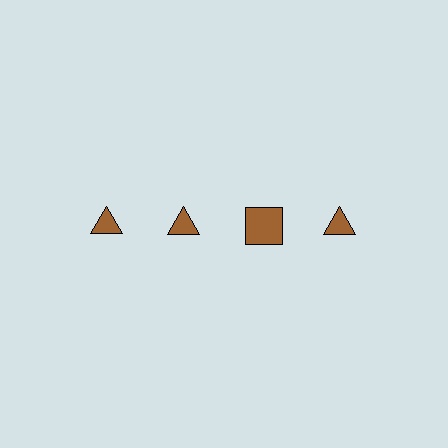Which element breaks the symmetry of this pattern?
The brown square in the top row, center column breaks the symmetry. All other shapes are brown triangles.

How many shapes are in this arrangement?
There are 4 shapes arranged in a grid pattern.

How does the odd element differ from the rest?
It has a different shape: square instead of triangle.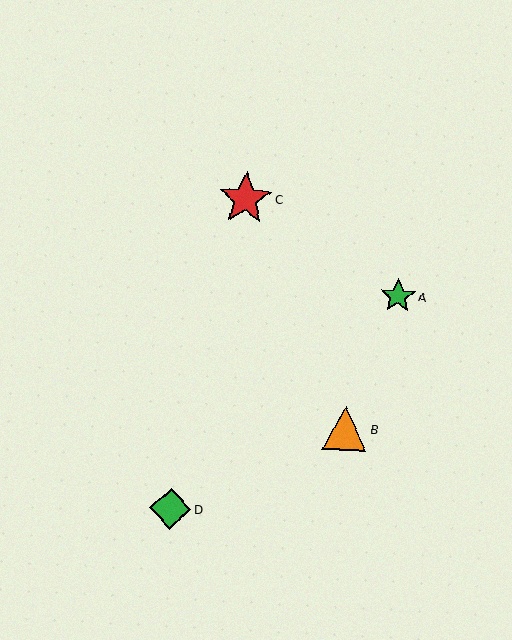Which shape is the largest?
The red star (labeled C) is the largest.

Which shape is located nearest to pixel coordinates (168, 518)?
The green diamond (labeled D) at (170, 509) is nearest to that location.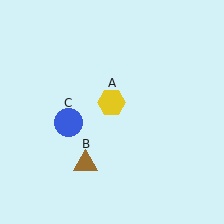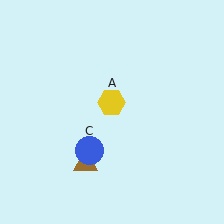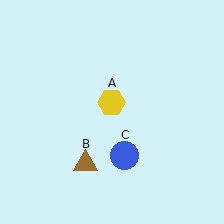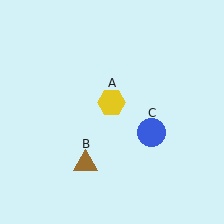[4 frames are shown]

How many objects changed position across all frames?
1 object changed position: blue circle (object C).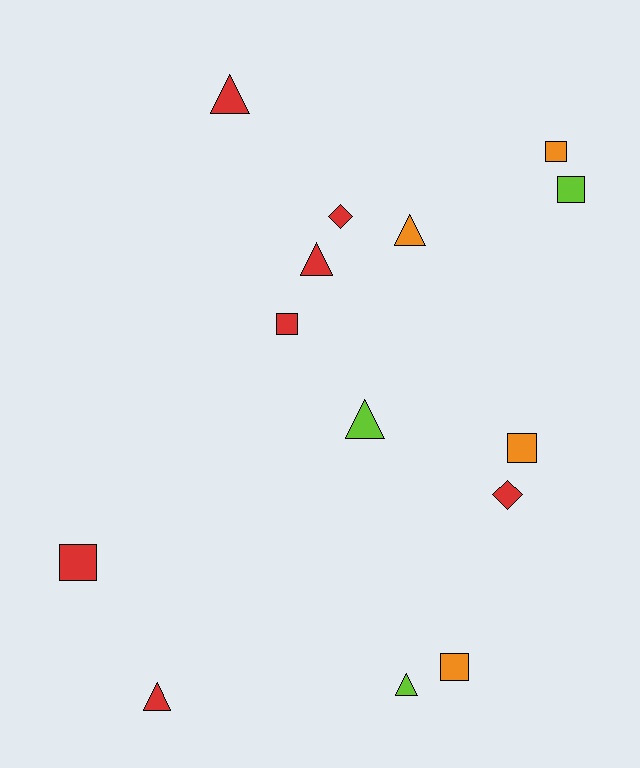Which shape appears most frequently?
Triangle, with 6 objects.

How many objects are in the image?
There are 14 objects.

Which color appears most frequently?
Red, with 7 objects.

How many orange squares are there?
There are 3 orange squares.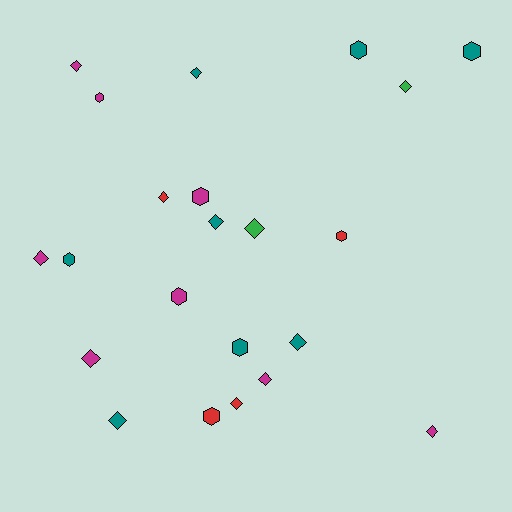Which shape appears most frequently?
Diamond, with 13 objects.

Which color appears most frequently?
Magenta, with 8 objects.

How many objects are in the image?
There are 22 objects.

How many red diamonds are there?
There are 2 red diamonds.